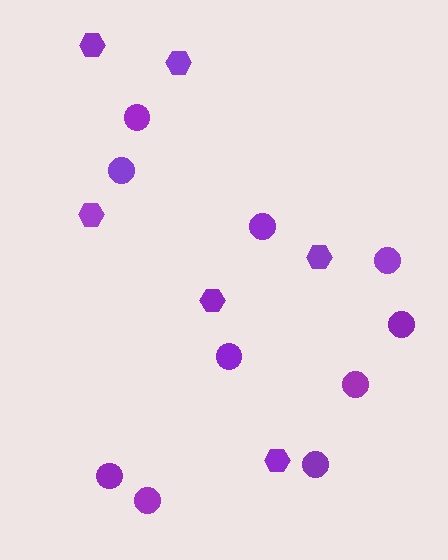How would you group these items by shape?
There are 2 groups: one group of hexagons (6) and one group of circles (10).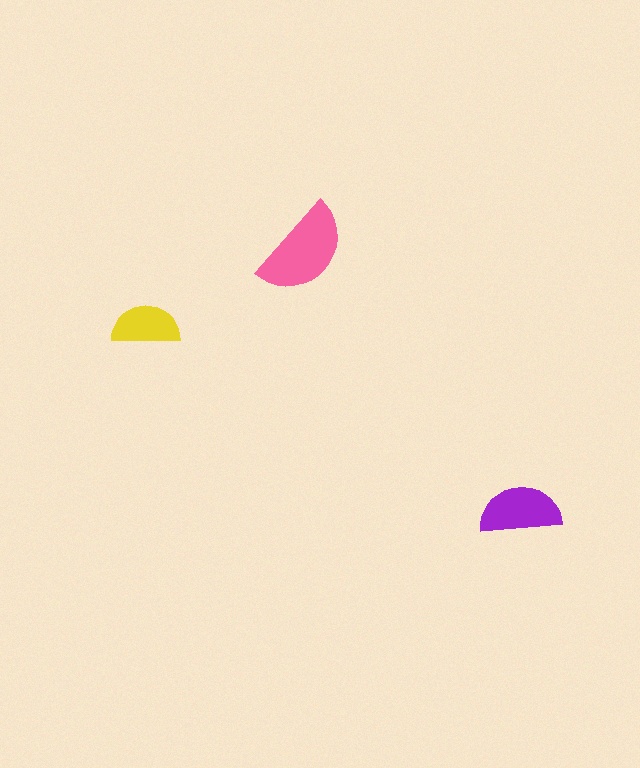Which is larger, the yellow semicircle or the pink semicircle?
The pink one.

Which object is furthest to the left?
The yellow semicircle is leftmost.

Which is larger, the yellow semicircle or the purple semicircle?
The purple one.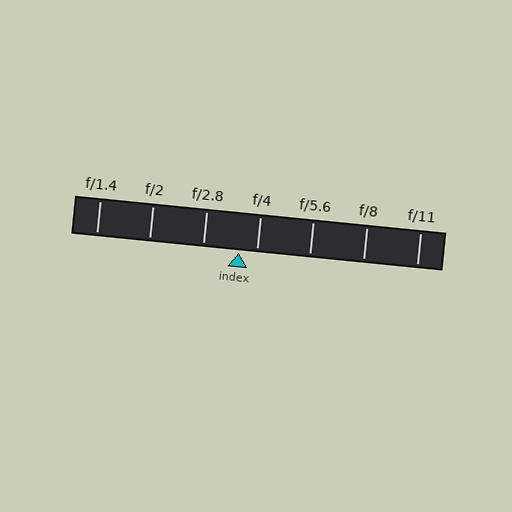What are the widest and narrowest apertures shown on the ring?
The widest aperture shown is f/1.4 and the narrowest is f/11.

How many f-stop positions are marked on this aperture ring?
There are 7 f-stop positions marked.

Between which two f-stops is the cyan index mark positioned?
The index mark is between f/2.8 and f/4.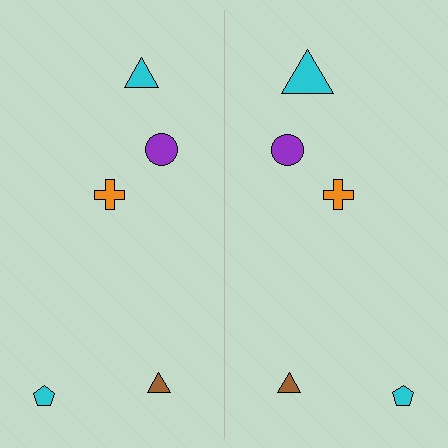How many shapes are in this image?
There are 10 shapes in this image.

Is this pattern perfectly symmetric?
No, the pattern is not perfectly symmetric. The cyan triangle on the right side has a different size than its mirror counterpart.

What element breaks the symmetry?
The cyan triangle on the right side has a different size than its mirror counterpart.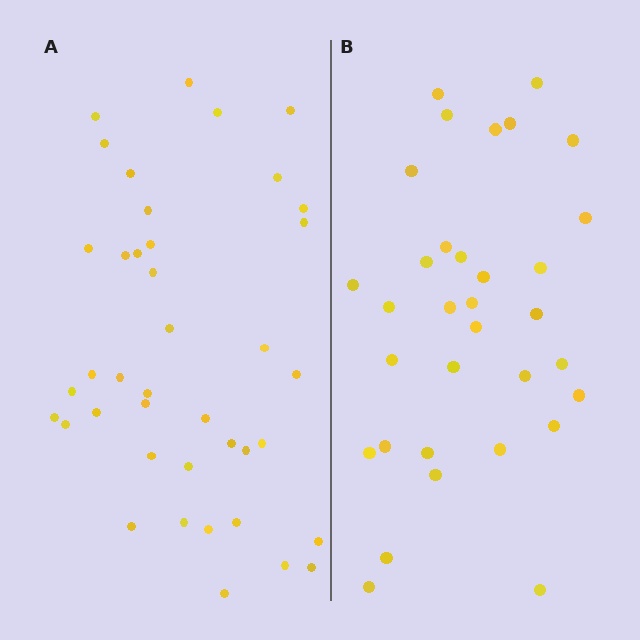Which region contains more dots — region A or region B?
Region A (the left region) has more dots.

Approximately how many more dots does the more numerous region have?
Region A has roughly 8 or so more dots than region B.